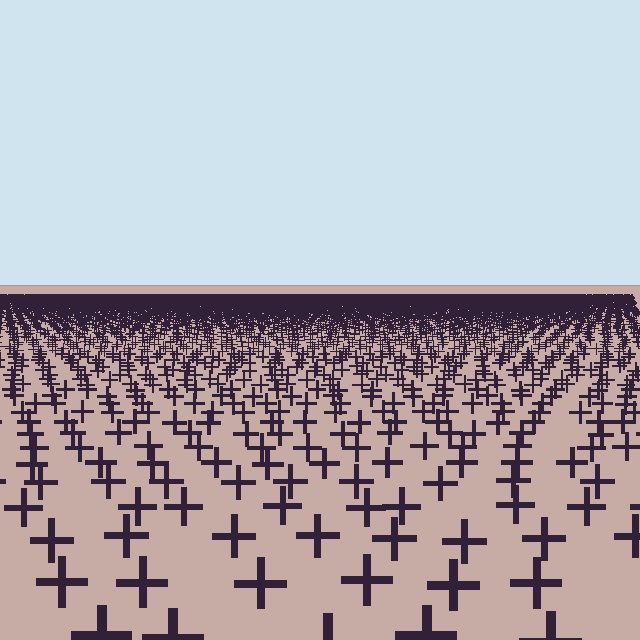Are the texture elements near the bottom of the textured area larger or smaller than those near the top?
Larger. Near the bottom, elements are closer to the viewer and appear at a bigger on-screen size.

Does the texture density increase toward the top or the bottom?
Density increases toward the top.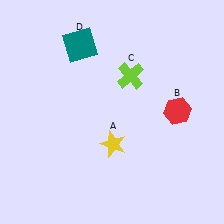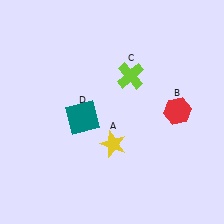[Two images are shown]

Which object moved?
The teal square (D) moved down.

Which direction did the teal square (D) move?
The teal square (D) moved down.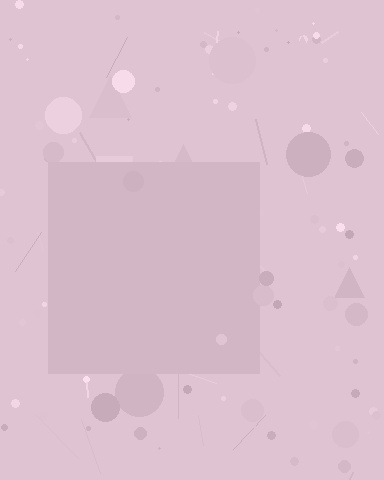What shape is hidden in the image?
A square is hidden in the image.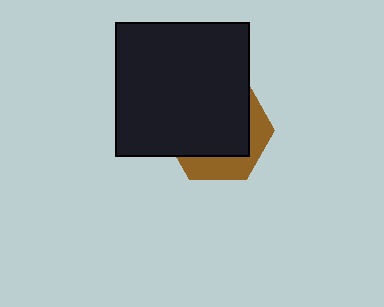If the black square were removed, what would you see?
You would see the complete brown hexagon.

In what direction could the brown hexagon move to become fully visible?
The brown hexagon could move toward the lower-right. That would shift it out from behind the black square entirely.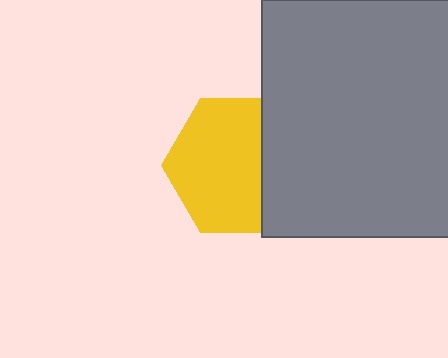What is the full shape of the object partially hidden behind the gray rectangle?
The partially hidden object is a yellow hexagon.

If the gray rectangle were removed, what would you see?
You would see the complete yellow hexagon.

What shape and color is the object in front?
The object in front is a gray rectangle.